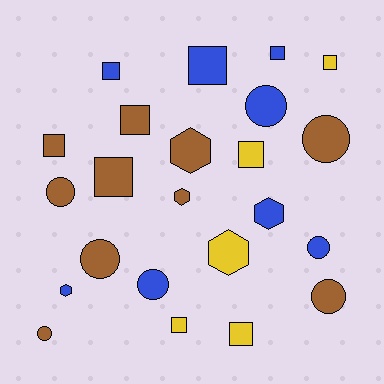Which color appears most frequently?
Brown, with 10 objects.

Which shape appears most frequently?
Square, with 10 objects.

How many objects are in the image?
There are 23 objects.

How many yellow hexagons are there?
There is 1 yellow hexagon.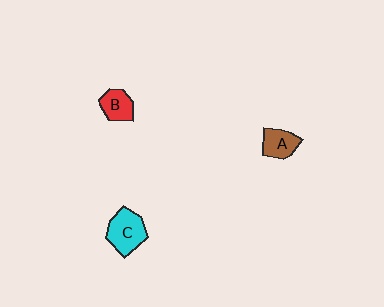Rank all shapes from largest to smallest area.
From largest to smallest: C (cyan), A (brown), B (red).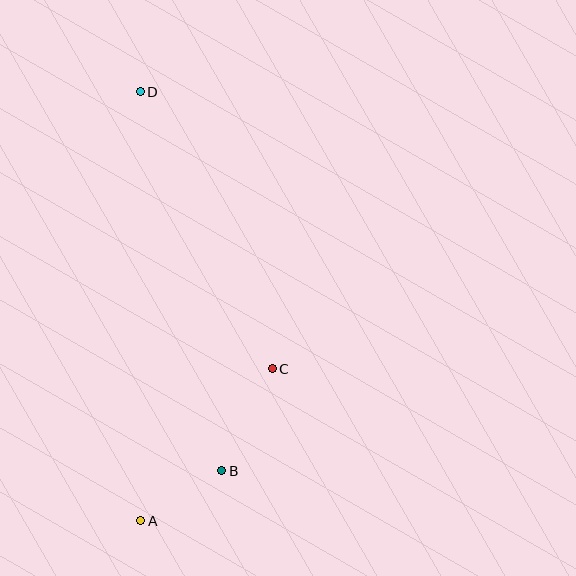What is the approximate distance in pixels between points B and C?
The distance between B and C is approximately 114 pixels.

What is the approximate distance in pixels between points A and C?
The distance between A and C is approximately 201 pixels.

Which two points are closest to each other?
Points A and B are closest to each other.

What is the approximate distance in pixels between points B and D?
The distance between B and D is approximately 388 pixels.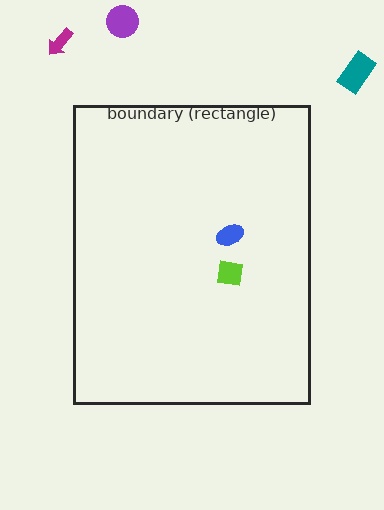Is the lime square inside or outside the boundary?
Inside.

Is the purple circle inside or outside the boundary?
Outside.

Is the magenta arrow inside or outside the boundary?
Outside.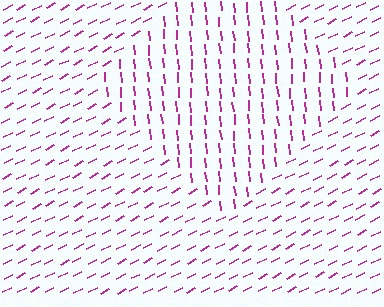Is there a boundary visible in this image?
Yes, there is a texture boundary formed by a change in line orientation.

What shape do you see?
I see a diamond.